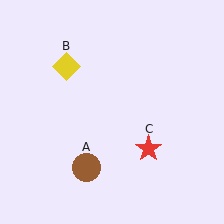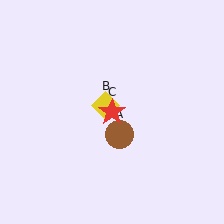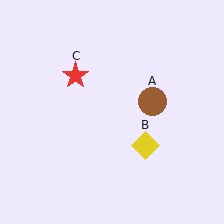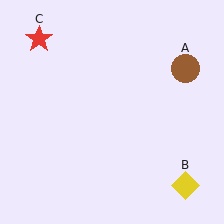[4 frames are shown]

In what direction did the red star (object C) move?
The red star (object C) moved up and to the left.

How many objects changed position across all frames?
3 objects changed position: brown circle (object A), yellow diamond (object B), red star (object C).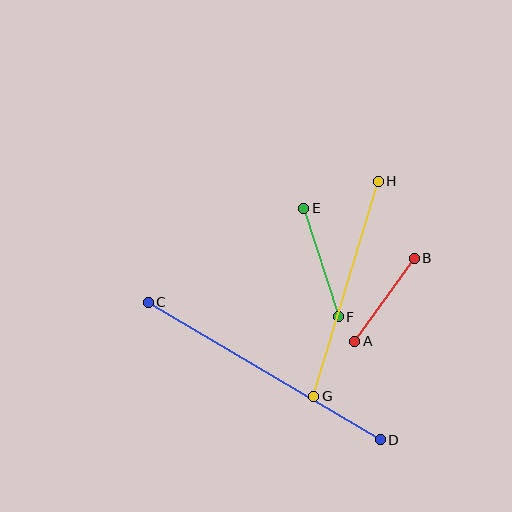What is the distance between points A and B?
The distance is approximately 102 pixels.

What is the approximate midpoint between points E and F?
The midpoint is at approximately (321, 262) pixels.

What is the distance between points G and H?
The distance is approximately 224 pixels.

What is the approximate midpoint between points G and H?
The midpoint is at approximately (346, 289) pixels.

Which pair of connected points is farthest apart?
Points C and D are farthest apart.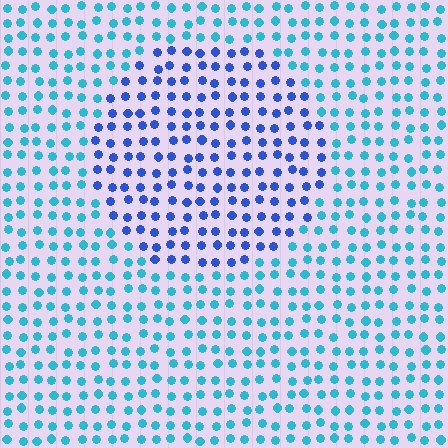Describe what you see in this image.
The image is filled with small cyan elements in a uniform arrangement. A circle-shaped region is visible where the elements are tinted to a slightly different hue, forming a subtle color boundary.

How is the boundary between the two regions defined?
The boundary is defined purely by a slight shift in hue (about 39 degrees). Spacing, size, and orientation are identical on both sides.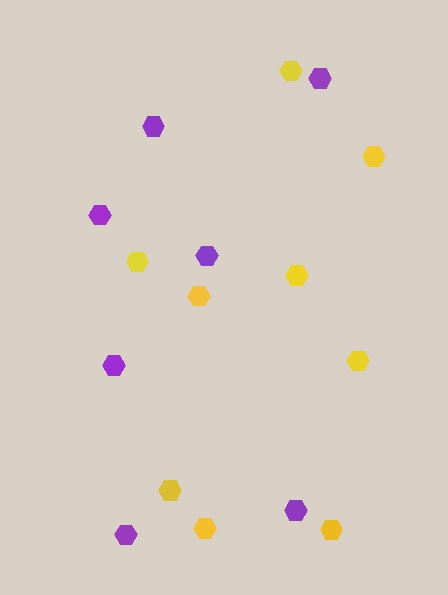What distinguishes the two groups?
There are 2 groups: one group of yellow hexagons (9) and one group of purple hexagons (7).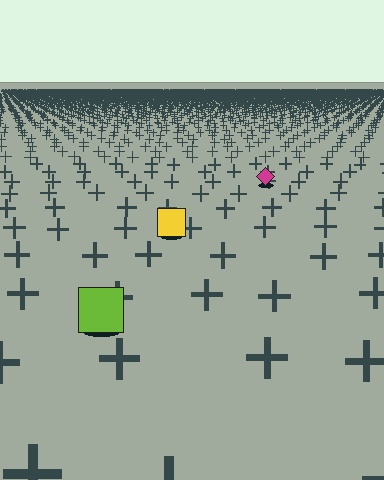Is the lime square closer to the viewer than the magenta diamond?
Yes. The lime square is closer — you can tell from the texture gradient: the ground texture is coarser near it.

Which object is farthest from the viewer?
The magenta diamond is farthest from the viewer. It appears smaller and the ground texture around it is denser.